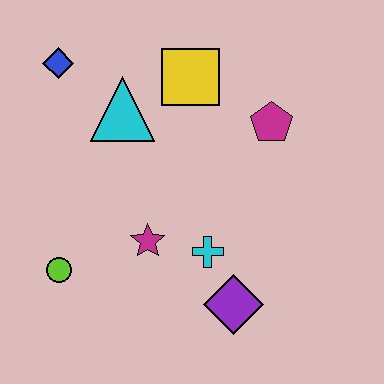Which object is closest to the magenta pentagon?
The yellow square is closest to the magenta pentagon.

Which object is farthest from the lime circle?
The magenta pentagon is farthest from the lime circle.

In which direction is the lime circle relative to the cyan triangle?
The lime circle is below the cyan triangle.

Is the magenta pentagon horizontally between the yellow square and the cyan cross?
No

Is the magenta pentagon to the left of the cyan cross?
No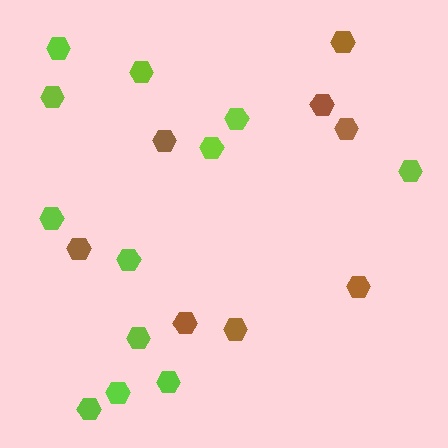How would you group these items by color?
There are 2 groups: one group of lime hexagons (12) and one group of brown hexagons (8).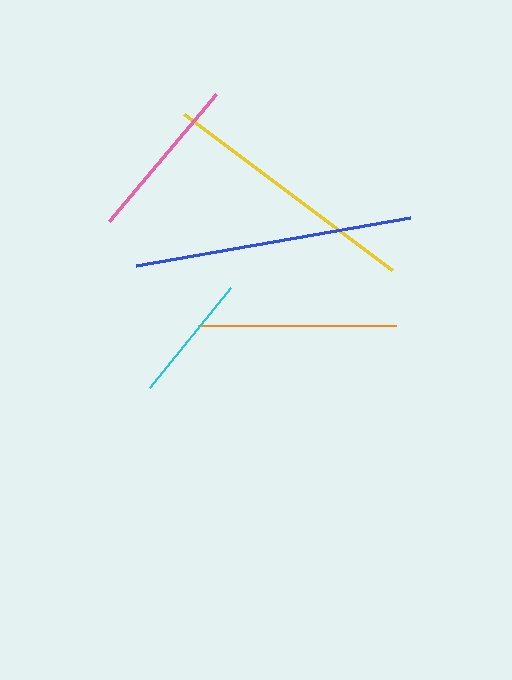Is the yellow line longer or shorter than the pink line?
The yellow line is longer than the pink line.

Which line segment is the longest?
The blue line is the longest at approximately 278 pixels.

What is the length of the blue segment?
The blue segment is approximately 278 pixels long.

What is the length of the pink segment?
The pink segment is approximately 166 pixels long.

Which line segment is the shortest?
The cyan line is the shortest at approximately 129 pixels.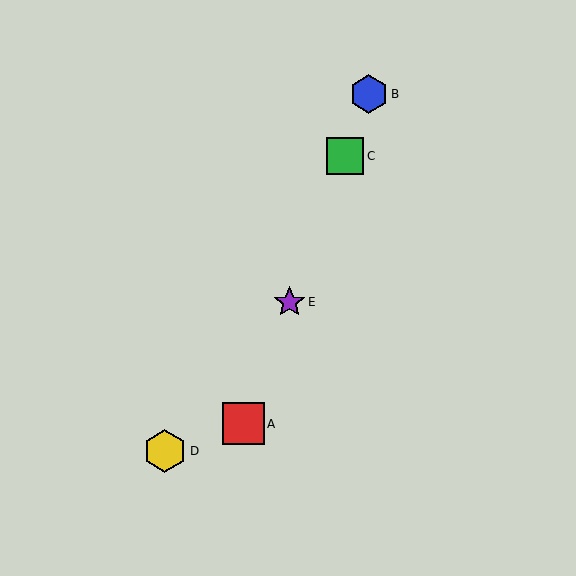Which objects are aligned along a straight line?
Objects A, B, C, E are aligned along a straight line.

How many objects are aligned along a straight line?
4 objects (A, B, C, E) are aligned along a straight line.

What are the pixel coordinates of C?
Object C is at (345, 156).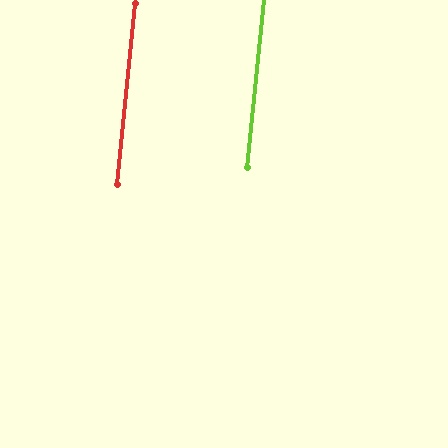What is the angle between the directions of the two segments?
Approximately 0 degrees.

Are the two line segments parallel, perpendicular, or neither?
Parallel — their directions differ by only 0.4°.